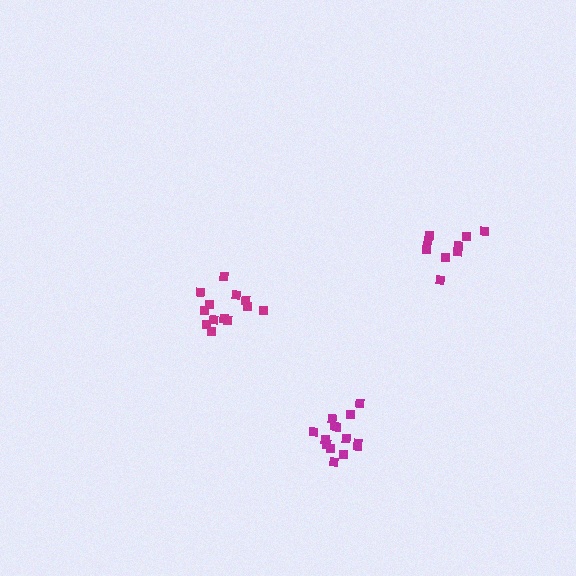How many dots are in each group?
Group 1: 9 dots, Group 2: 13 dots, Group 3: 14 dots (36 total).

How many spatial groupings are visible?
There are 3 spatial groupings.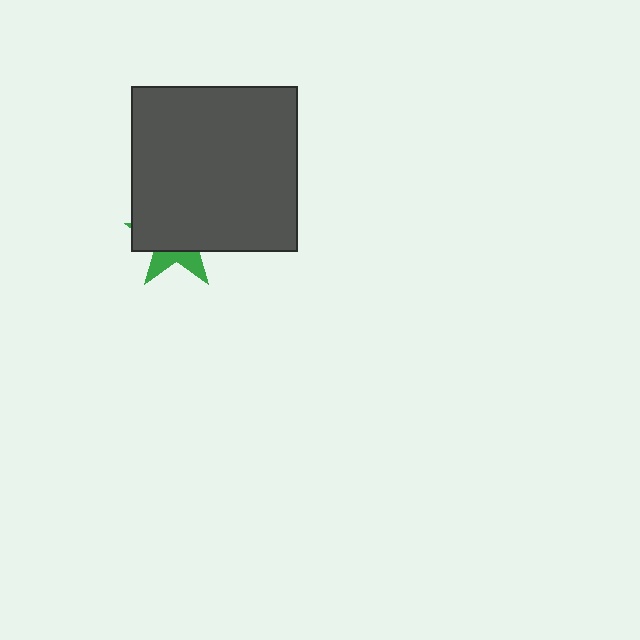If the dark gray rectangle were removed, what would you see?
You would see the complete green star.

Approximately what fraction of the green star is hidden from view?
Roughly 68% of the green star is hidden behind the dark gray rectangle.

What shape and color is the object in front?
The object in front is a dark gray rectangle.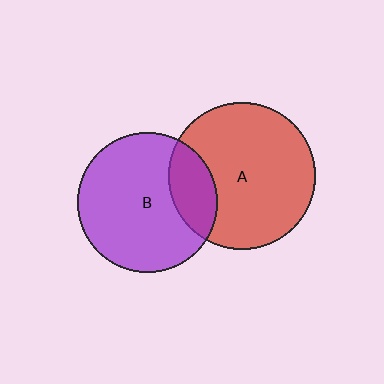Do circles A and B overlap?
Yes.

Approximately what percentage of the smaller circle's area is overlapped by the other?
Approximately 20%.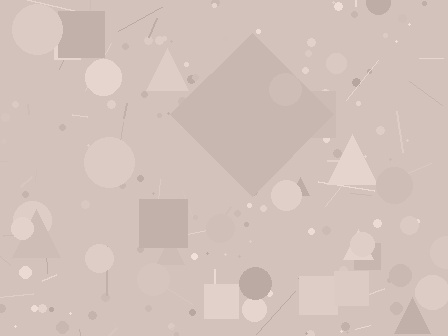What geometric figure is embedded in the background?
A diamond is embedded in the background.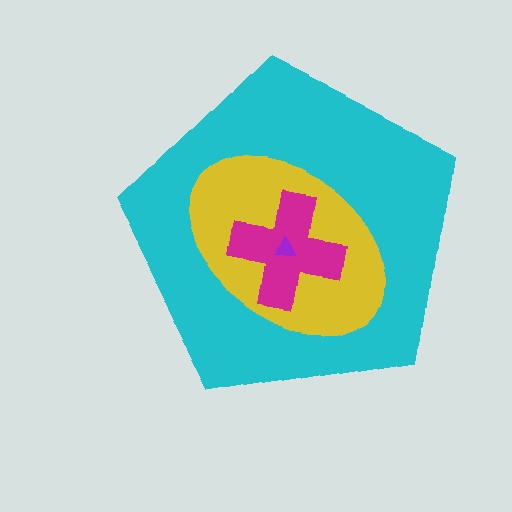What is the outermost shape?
The cyan pentagon.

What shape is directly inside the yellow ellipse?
The magenta cross.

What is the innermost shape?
The purple triangle.